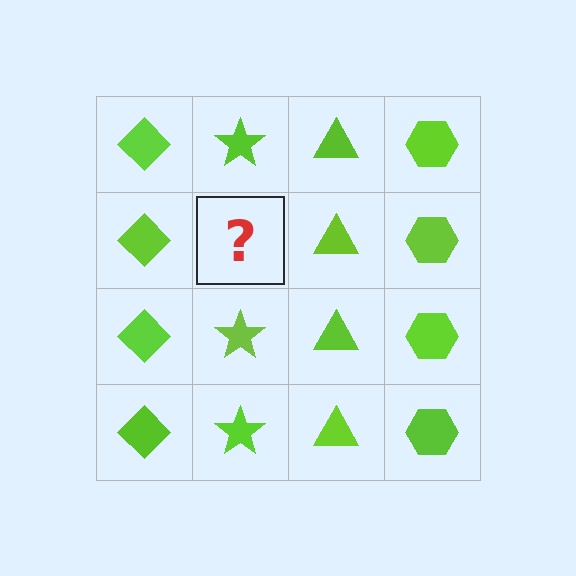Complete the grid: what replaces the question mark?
The question mark should be replaced with a lime star.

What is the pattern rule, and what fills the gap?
The rule is that each column has a consistent shape. The gap should be filled with a lime star.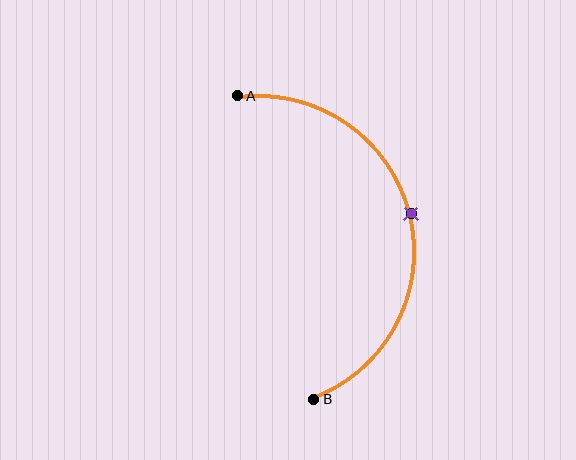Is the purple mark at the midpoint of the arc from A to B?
Yes. The purple mark lies on the arc at equal arc-length from both A and B — it is the arc midpoint.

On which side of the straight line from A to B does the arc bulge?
The arc bulges to the right of the straight line connecting A and B.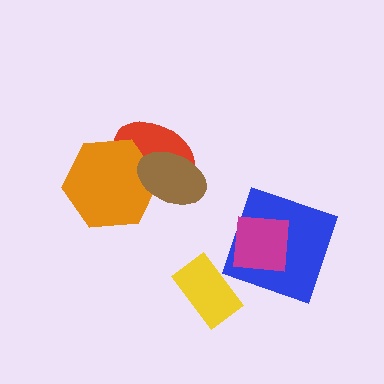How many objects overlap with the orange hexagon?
2 objects overlap with the orange hexagon.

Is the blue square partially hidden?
Yes, it is partially covered by another shape.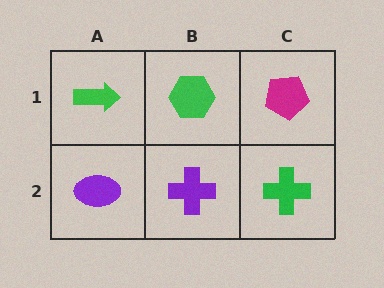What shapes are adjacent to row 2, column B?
A green hexagon (row 1, column B), a purple ellipse (row 2, column A), a green cross (row 2, column C).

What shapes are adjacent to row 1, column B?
A purple cross (row 2, column B), a green arrow (row 1, column A), a magenta pentagon (row 1, column C).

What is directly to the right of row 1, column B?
A magenta pentagon.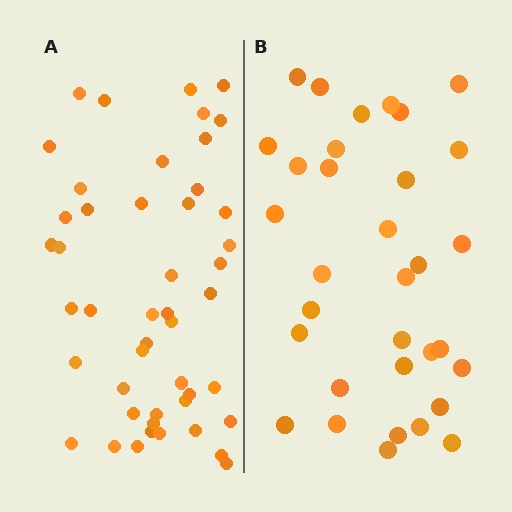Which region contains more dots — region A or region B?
Region A (the left region) has more dots.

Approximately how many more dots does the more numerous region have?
Region A has approximately 15 more dots than region B.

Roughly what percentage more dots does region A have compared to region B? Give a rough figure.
About 40% more.